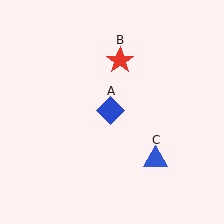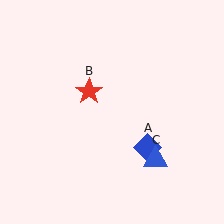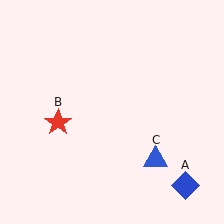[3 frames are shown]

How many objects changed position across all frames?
2 objects changed position: blue diamond (object A), red star (object B).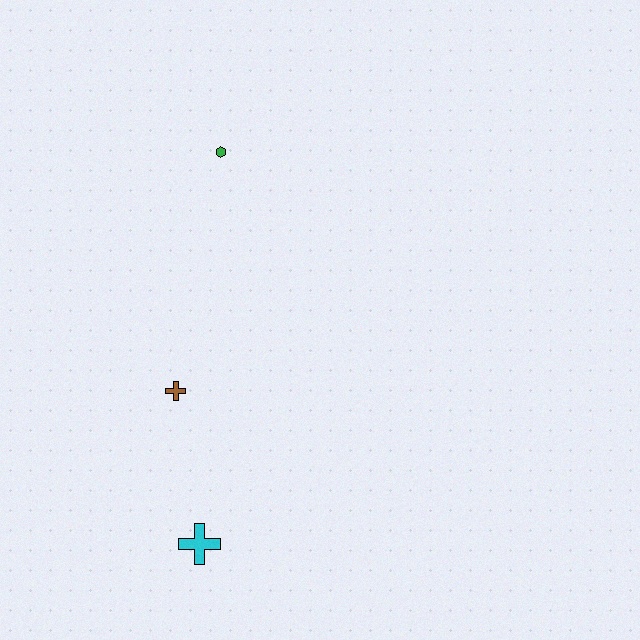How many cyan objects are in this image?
There is 1 cyan object.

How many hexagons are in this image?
There is 1 hexagon.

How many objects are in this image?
There are 3 objects.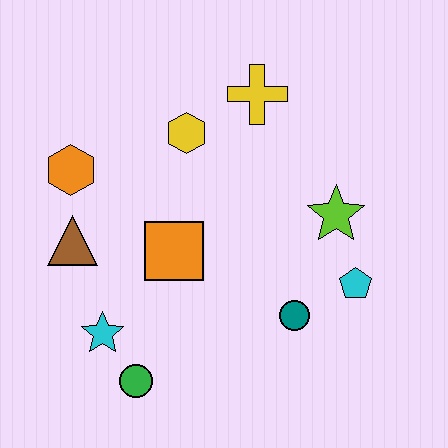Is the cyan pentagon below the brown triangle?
Yes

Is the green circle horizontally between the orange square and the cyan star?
Yes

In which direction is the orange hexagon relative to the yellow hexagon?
The orange hexagon is to the left of the yellow hexagon.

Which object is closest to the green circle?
The cyan star is closest to the green circle.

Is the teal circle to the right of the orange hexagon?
Yes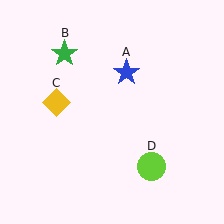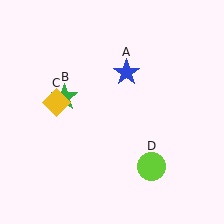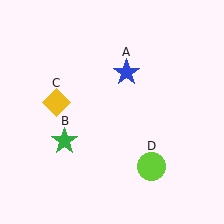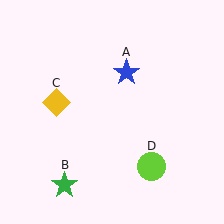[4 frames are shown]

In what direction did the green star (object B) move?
The green star (object B) moved down.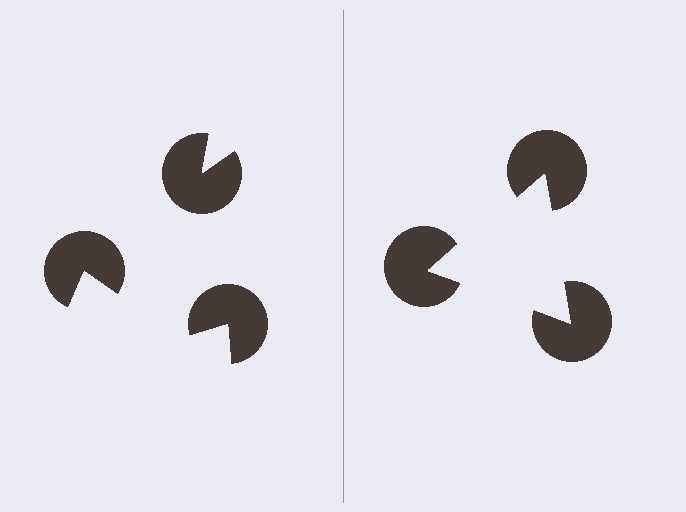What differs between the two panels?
The pac-man discs are positioned identically on both sides; only the wedge orientations differ. On the right they align to a triangle; on the left they are misaligned.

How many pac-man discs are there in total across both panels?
6 — 3 on each side.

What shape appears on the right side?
An illusory triangle.